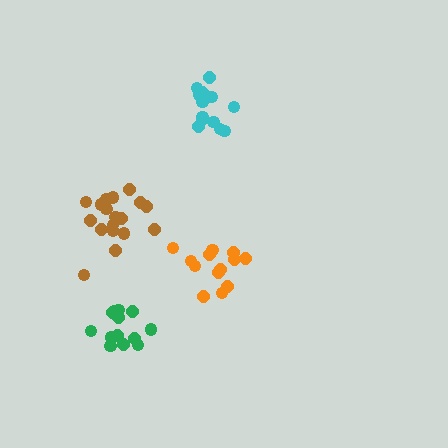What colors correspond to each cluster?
The clusters are colored: orange, brown, green, cyan.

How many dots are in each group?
Group 1: 13 dots, Group 2: 18 dots, Group 3: 13 dots, Group 4: 15 dots (59 total).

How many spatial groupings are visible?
There are 4 spatial groupings.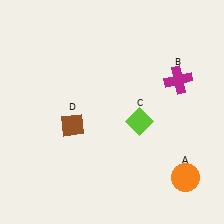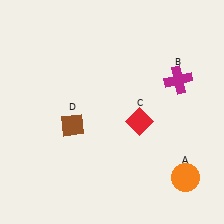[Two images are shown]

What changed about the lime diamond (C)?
In Image 1, C is lime. In Image 2, it changed to red.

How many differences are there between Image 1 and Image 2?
There is 1 difference between the two images.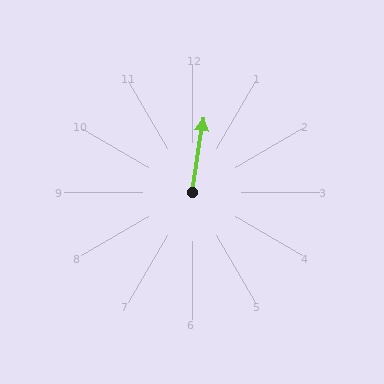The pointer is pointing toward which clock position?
Roughly 12 o'clock.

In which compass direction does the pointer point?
North.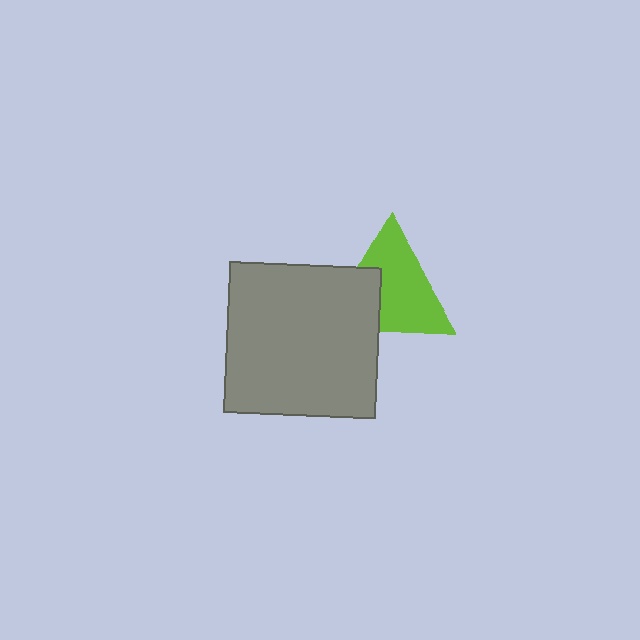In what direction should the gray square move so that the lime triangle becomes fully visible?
The gray square should move toward the lower-left. That is the shortest direction to clear the overlap and leave the lime triangle fully visible.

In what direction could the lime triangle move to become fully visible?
The lime triangle could move toward the upper-right. That would shift it out from behind the gray square entirely.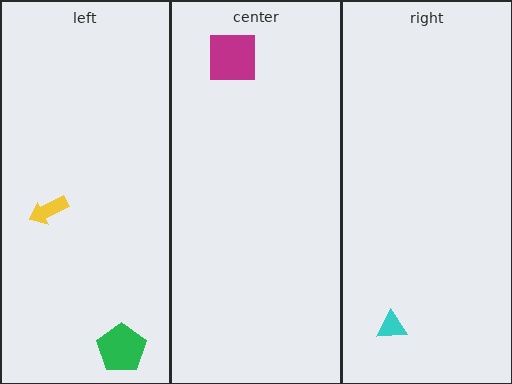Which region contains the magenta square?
The center region.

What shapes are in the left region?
The green pentagon, the yellow arrow.